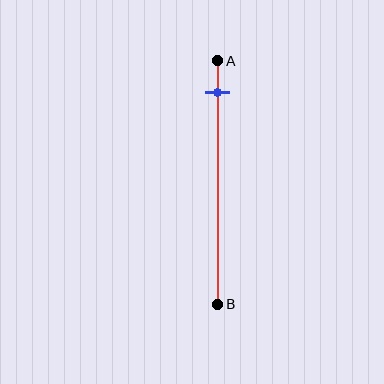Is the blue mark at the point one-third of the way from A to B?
No, the mark is at about 15% from A, not at the 33% one-third point.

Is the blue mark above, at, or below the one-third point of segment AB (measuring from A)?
The blue mark is above the one-third point of segment AB.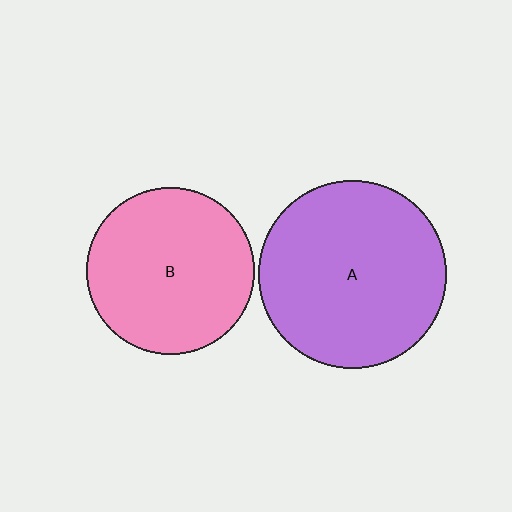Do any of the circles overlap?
No, none of the circles overlap.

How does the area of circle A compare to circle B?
Approximately 1.3 times.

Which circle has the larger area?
Circle A (purple).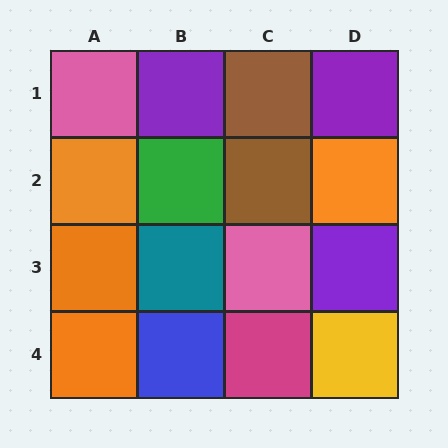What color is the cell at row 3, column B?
Teal.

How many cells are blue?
1 cell is blue.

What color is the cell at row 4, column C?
Magenta.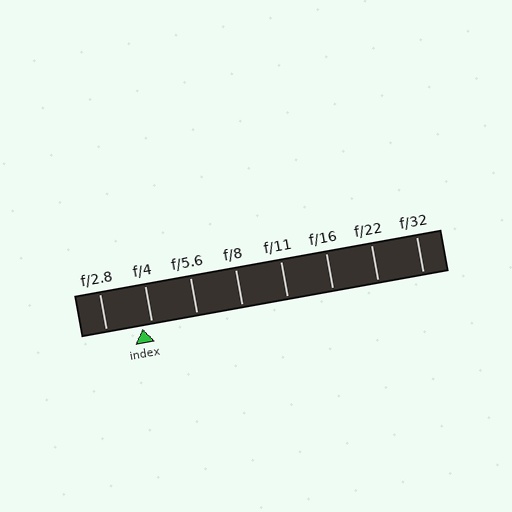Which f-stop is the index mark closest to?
The index mark is closest to f/4.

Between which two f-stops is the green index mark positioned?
The index mark is between f/2.8 and f/4.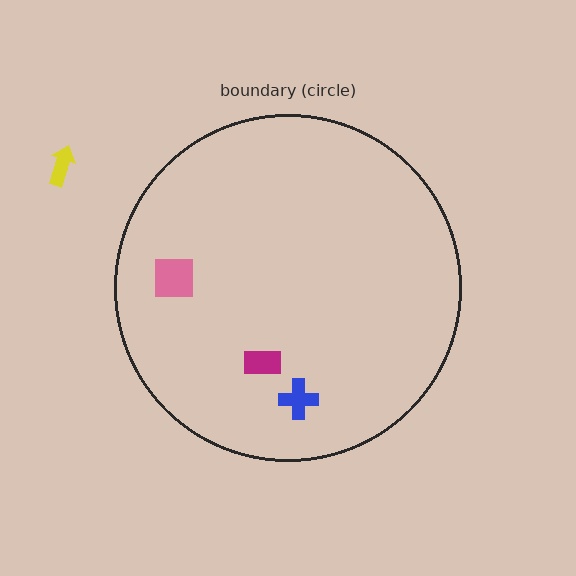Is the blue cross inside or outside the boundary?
Inside.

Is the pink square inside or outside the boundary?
Inside.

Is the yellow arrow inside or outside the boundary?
Outside.